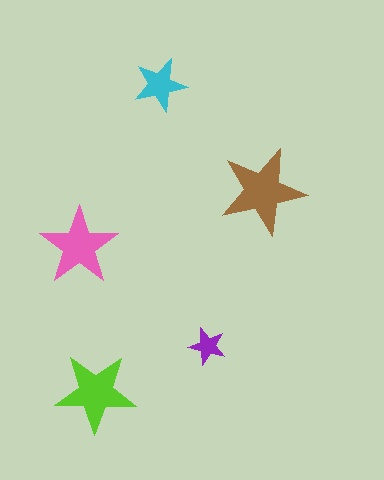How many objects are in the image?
There are 5 objects in the image.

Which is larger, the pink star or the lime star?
The lime one.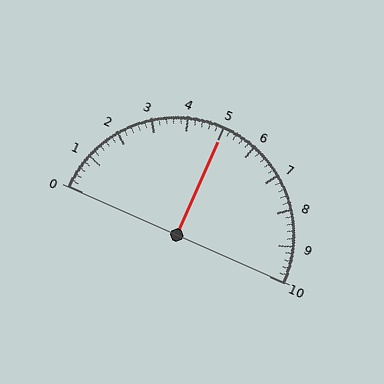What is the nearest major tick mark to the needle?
The nearest major tick mark is 5.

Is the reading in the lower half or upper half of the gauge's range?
The reading is in the upper half of the range (0 to 10).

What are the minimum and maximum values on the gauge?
The gauge ranges from 0 to 10.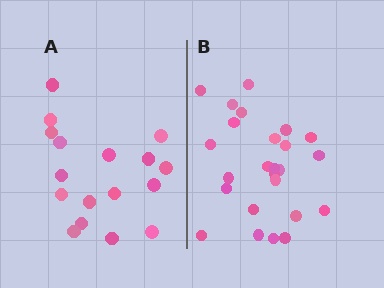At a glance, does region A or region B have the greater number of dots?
Region B (the right region) has more dots.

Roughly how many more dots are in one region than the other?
Region B has roughly 8 or so more dots than region A.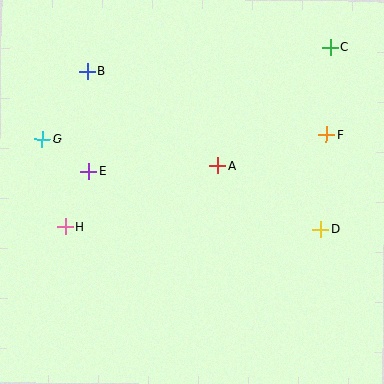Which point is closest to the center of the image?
Point A at (218, 166) is closest to the center.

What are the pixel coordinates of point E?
Point E is at (89, 171).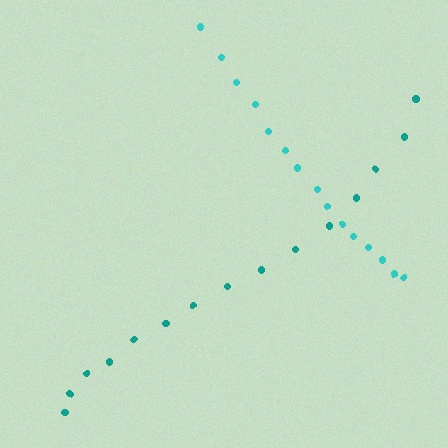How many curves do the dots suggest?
There are 2 distinct paths.